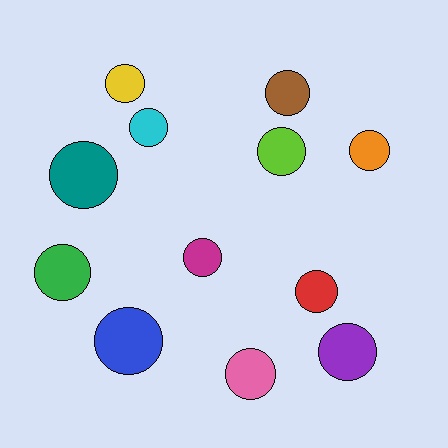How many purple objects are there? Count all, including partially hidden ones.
There is 1 purple object.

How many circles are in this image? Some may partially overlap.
There are 12 circles.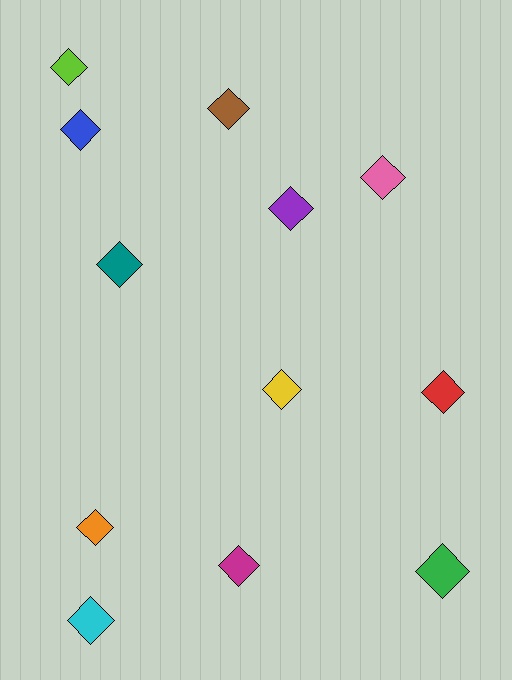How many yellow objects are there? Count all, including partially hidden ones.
There is 1 yellow object.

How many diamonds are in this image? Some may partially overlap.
There are 12 diamonds.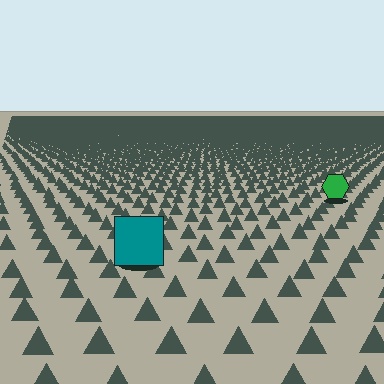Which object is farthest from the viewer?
The green hexagon is farthest from the viewer. It appears smaller and the ground texture around it is denser.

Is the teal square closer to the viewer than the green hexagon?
Yes. The teal square is closer — you can tell from the texture gradient: the ground texture is coarser near it.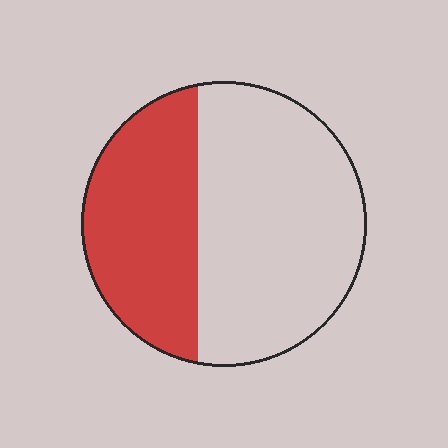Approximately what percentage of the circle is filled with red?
Approximately 40%.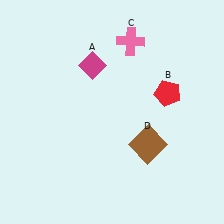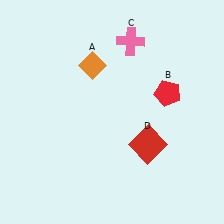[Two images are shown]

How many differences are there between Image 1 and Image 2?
There are 2 differences between the two images.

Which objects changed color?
A changed from magenta to orange. D changed from brown to red.